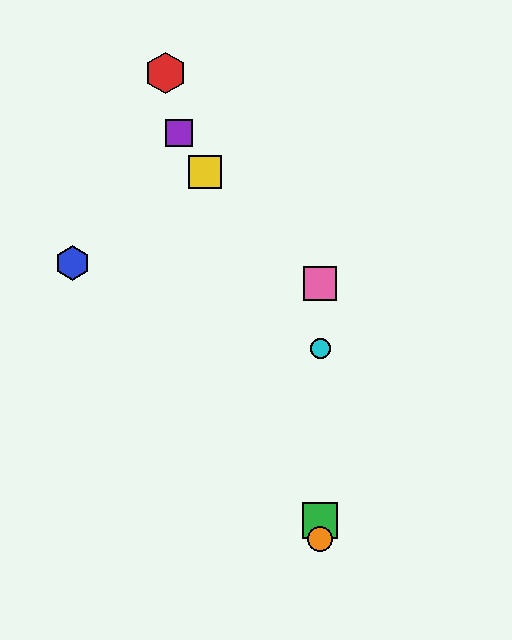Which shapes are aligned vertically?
The green square, the orange circle, the cyan circle, the pink square are aligned vertically.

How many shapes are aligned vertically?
4 shapes (the green square, the orange circle, the cyan circle, the pink square) are aligned vertically.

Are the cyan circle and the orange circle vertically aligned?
Yes, both are at x≈320.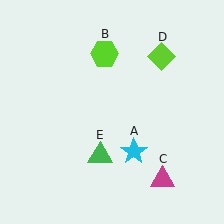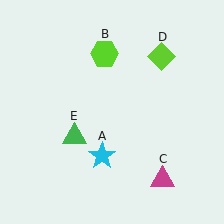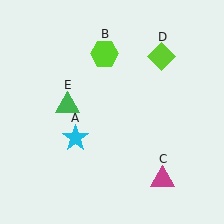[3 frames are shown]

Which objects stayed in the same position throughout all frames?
Lime hexagon (object B) and magenta triangle (object C) and lime diamond (object D) remained stationary.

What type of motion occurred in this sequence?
The cyan star (object A), green triangle (object E) rotated clockwise around the center of the scene.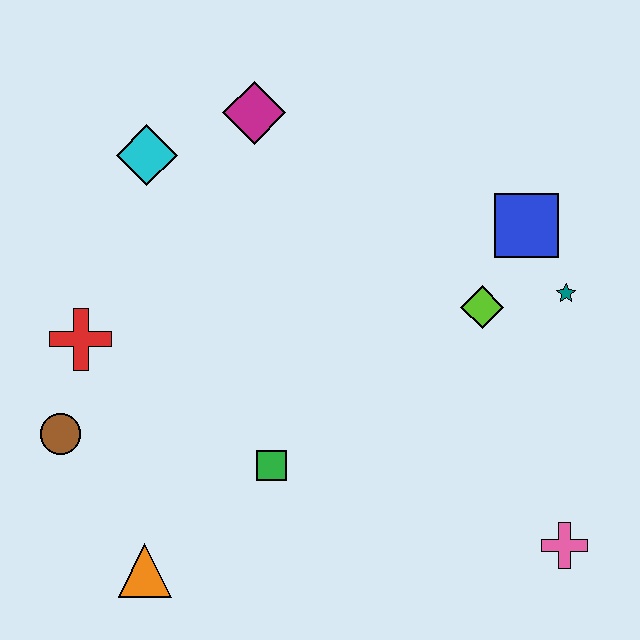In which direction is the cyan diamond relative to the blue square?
The cyan diamond is to the left of the blue square.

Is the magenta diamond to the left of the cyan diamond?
No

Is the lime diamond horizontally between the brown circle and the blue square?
Yes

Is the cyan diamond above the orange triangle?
Yes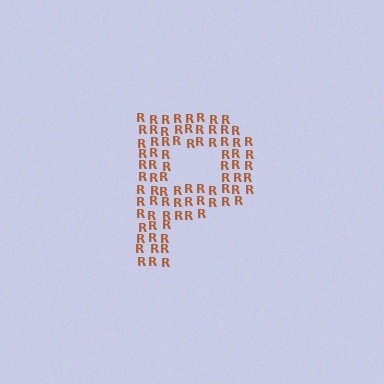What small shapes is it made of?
It is made of small letter R's.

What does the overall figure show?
The overall figure shows the letter P.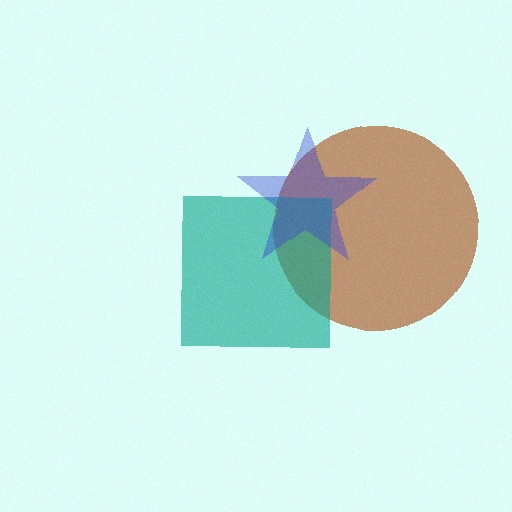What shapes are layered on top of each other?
The layered shapes are: a brown circle, a teal square, a blue star.